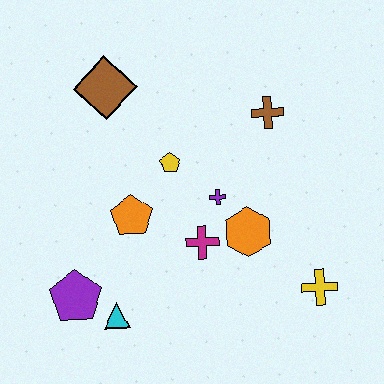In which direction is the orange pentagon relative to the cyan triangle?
The orange pentagon is above the cyan triangle.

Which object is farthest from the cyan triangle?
The brown cross is farthest from the cyan triangle.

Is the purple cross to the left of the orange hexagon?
Yes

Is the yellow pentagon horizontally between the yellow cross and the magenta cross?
No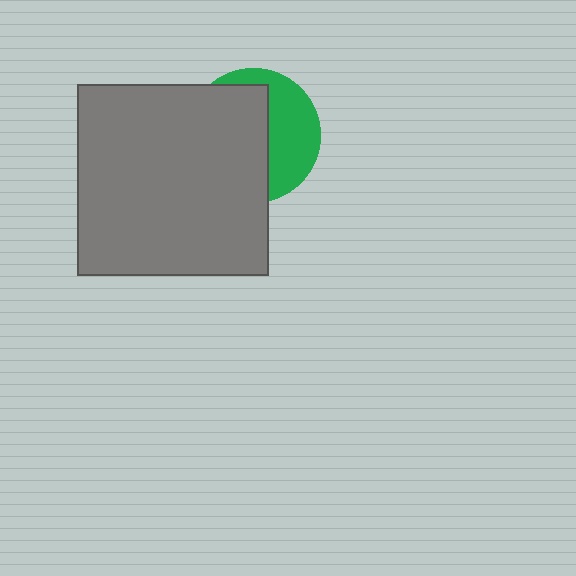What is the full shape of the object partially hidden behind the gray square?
The partially hidden object is a green circle.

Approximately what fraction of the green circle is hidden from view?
Roughly 60% of the green circle is hidden behind the gray square.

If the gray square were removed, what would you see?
You would see the complete green circle.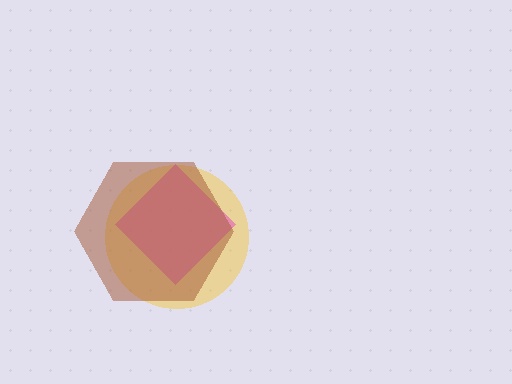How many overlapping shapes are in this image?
There are 3 overlapping shapes in the image.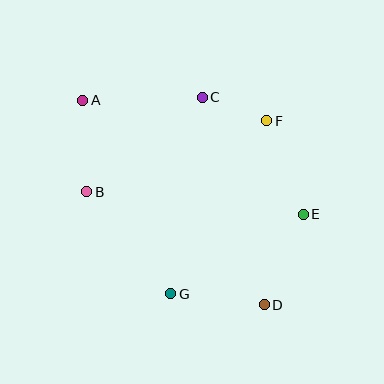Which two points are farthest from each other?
Points A and D are farthest from each other.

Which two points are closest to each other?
Points C and F are closest to each other.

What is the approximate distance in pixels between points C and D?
The distance between C and D is approximately 217 pixels.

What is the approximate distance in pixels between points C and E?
The distance between C and E is approximately 155 pixels.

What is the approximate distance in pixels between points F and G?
The distance between F and G is approximately 198 pixels.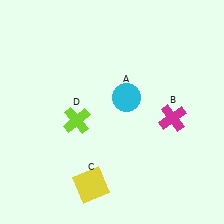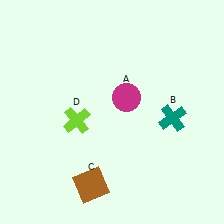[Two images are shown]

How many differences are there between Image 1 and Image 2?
There are 3 differences between the two images.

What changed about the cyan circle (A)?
In Image 1, A is cyan. In Image 2, it changed to magenta.